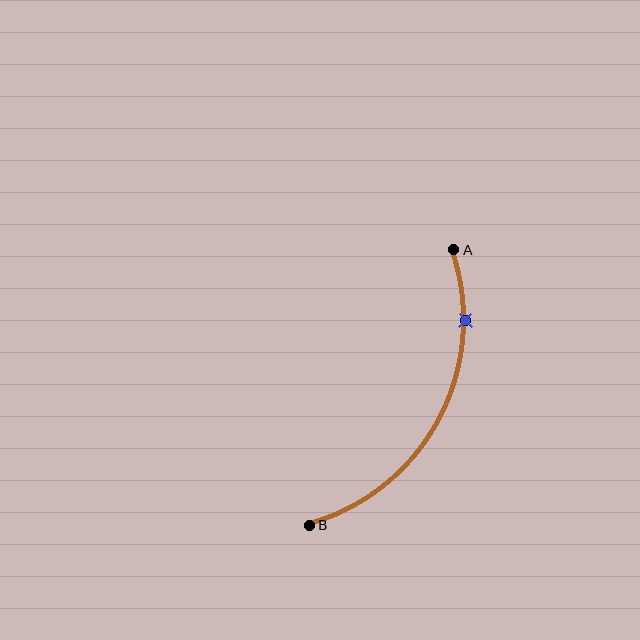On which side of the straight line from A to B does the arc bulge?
The arc bulges to the right of the straight line connecting A and B.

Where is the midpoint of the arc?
The arc midpoint is the point on the curve farthest from the straight line joining A and B. It sits to the right of that line.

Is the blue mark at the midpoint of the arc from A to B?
No. The blue mark lies on the arc but is closer to endpoint A. The arc midpoint would be at the point on the curve equidistant along the arc from both A and B.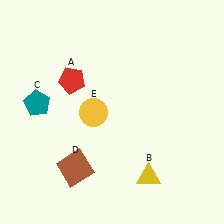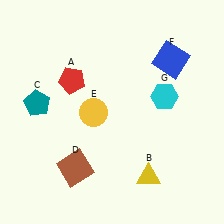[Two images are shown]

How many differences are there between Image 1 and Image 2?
There are 2 differences between the two images.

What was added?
A blue square (F), a cyan hexagon (G) were added in Image 2.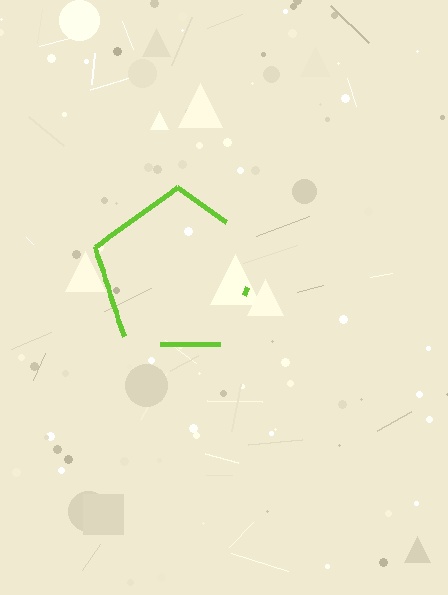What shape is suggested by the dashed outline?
The dashed outline suggests a pentagon.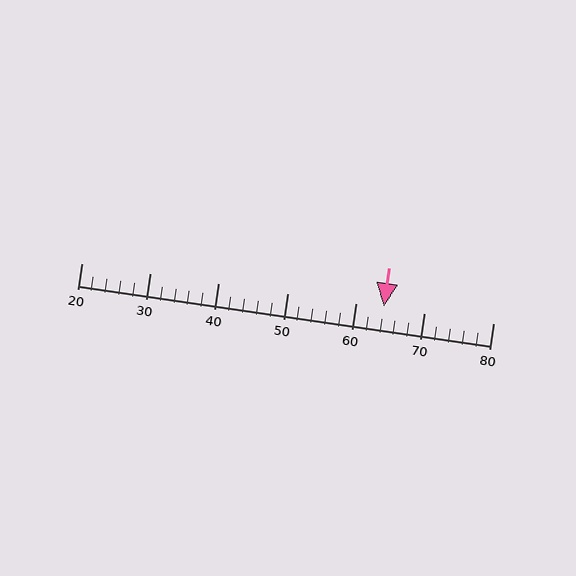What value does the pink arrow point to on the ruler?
The pink arrow points to approximately 64.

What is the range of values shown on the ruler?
The ruler shows values from 20 to 80.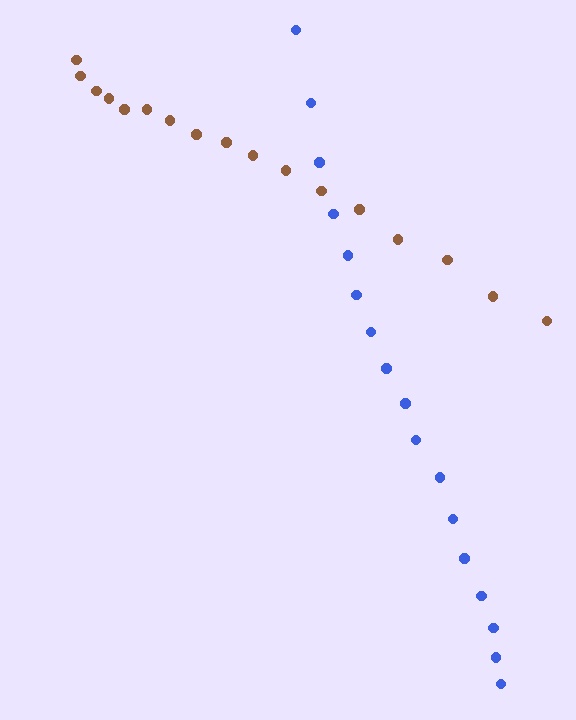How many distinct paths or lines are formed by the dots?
There are 2 distinct paths.